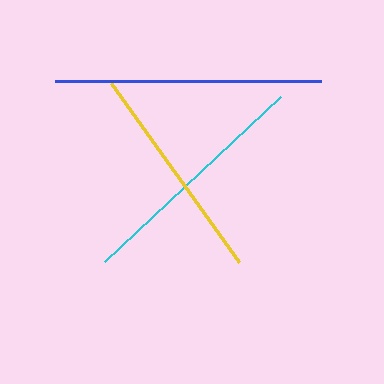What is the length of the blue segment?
The blue segment is approximately 266 pixels long.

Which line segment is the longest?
The blue line is the longest at approximately 266 pixels.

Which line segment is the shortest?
The yellow line is the shortest at approximately 220 pixels.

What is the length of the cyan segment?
The cyan segment is approximately 242 pixels long.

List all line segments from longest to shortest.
From longest to shortest: blue, cyan, yellow.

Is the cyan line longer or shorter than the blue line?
The blue line is longer than the cyan line.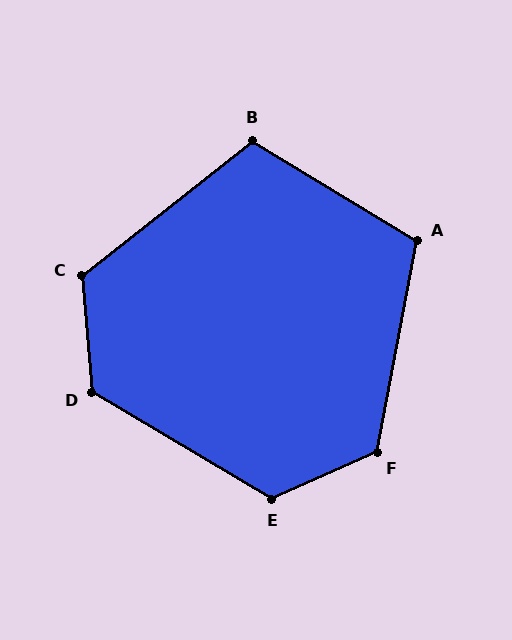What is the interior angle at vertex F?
Approximately 124 degrees (obtuse).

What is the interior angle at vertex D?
Approximately 125 degrees (obtuse).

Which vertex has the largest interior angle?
E, at approximately 126 degrees.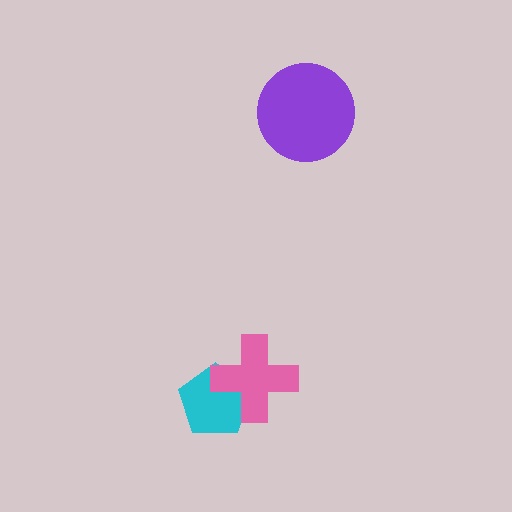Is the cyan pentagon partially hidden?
Yes, it is partially covered by another shape.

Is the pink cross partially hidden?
No, no other shape covers it.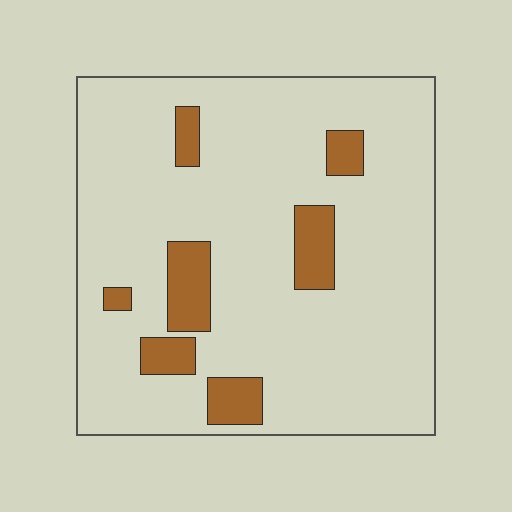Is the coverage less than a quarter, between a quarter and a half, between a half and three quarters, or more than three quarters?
Less than a quarter.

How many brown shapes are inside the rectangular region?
7.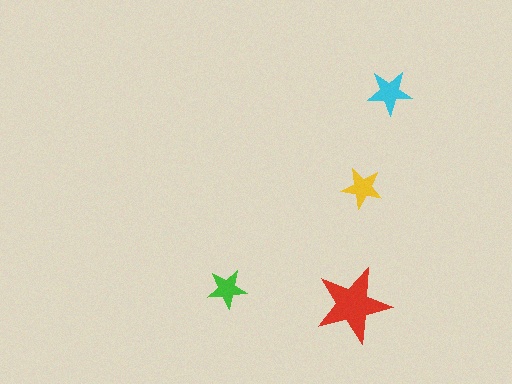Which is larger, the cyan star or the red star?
The red one.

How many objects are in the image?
There are 4 objects in the image.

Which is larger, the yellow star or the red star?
The red one.